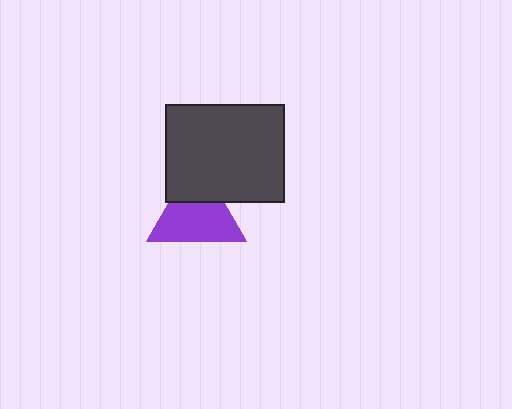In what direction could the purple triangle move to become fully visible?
The purple triangle could move down. That would shift it out from behind the dark gray rectangle entirely.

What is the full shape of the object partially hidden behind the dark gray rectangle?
The partially hidden object is a purple triangle.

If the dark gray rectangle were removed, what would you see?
You would see the complete purple triangle.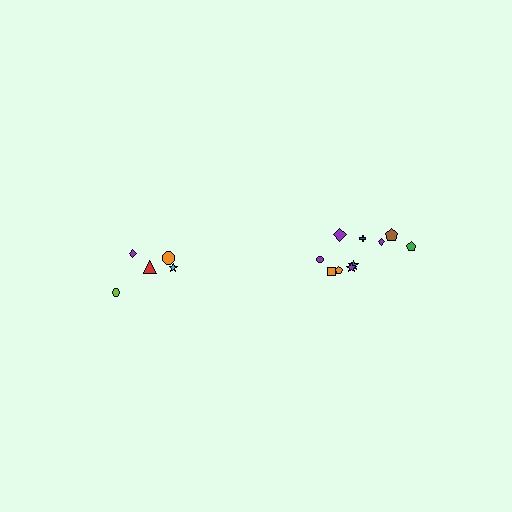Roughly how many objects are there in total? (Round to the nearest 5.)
Roughly 15 objects in total.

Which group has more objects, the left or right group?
The right group.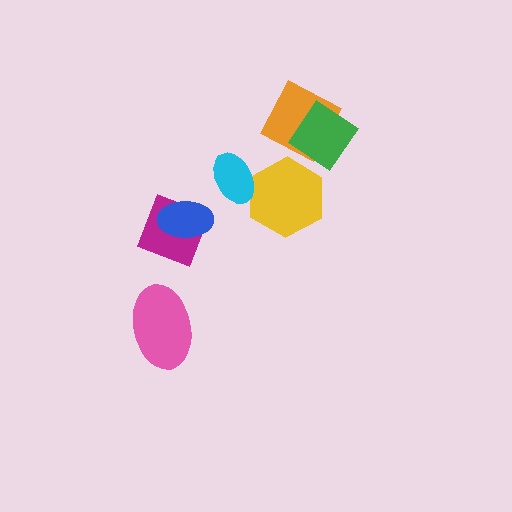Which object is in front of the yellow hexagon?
The cyan ellipse is in front of the yellow hexagon.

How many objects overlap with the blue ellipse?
1 object overlaps with the blue ellipse.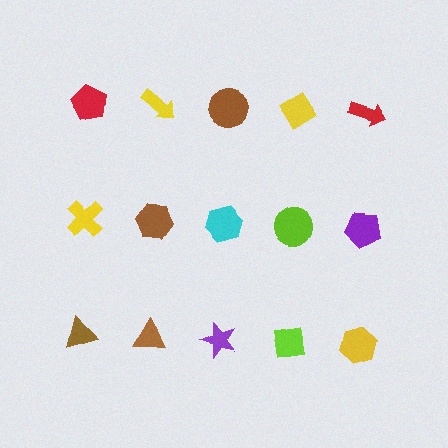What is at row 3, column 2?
A brown triangle.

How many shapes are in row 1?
5 shapes.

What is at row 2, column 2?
A brown hexagon.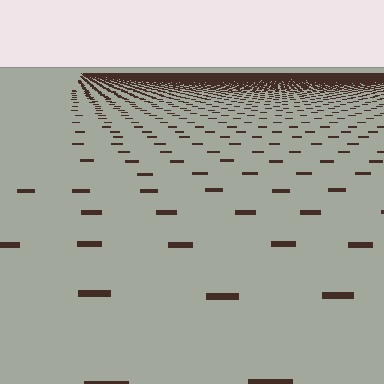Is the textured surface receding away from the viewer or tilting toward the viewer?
The surface is receding away from the viewer. Texture elements get smaller and denser toward the top.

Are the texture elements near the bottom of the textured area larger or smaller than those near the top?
Larger. Near the bottom, elements are closer to the viewer and appear at a bigger on-screen size.